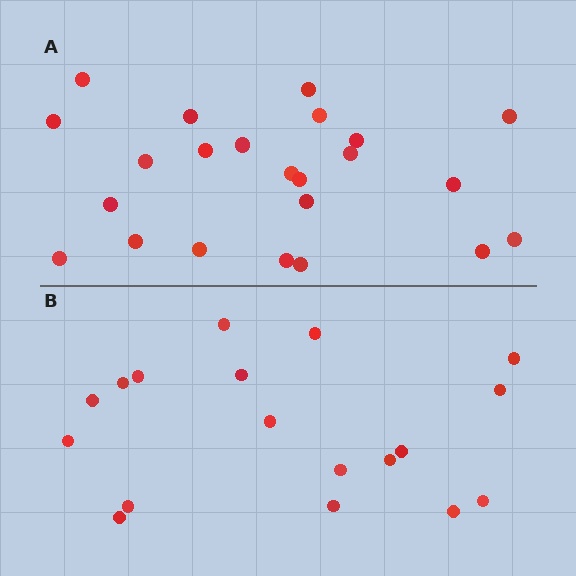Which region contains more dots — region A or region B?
Region A (the top region) has more dots.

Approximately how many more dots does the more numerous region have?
Region A has about 5 more dots than region B.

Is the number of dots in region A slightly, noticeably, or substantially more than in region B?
Region A has noticeably more, but not dramatically so. The ratio is roughly 1.3 to 1.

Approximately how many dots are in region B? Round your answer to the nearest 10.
About 20 dots. (The exact count is 18, which rounds to 20.)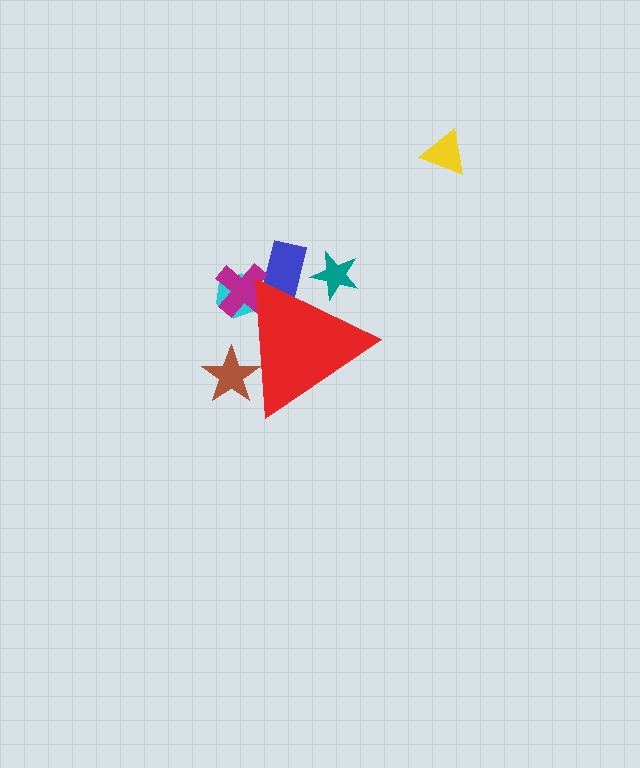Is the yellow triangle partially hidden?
No, the yellow triangle is fully visible.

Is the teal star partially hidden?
Yes, the teal star is partially hidden behind the red triangle.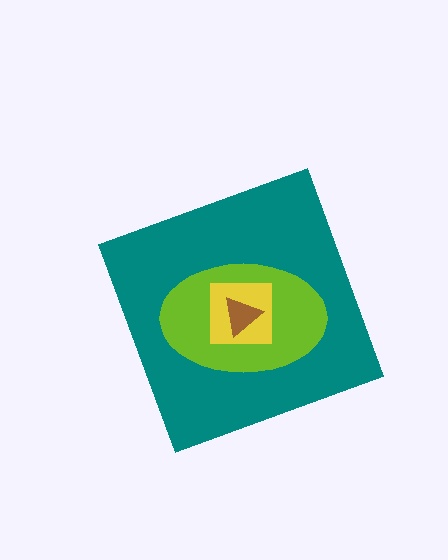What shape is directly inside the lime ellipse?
The yellow square.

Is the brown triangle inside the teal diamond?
Yes.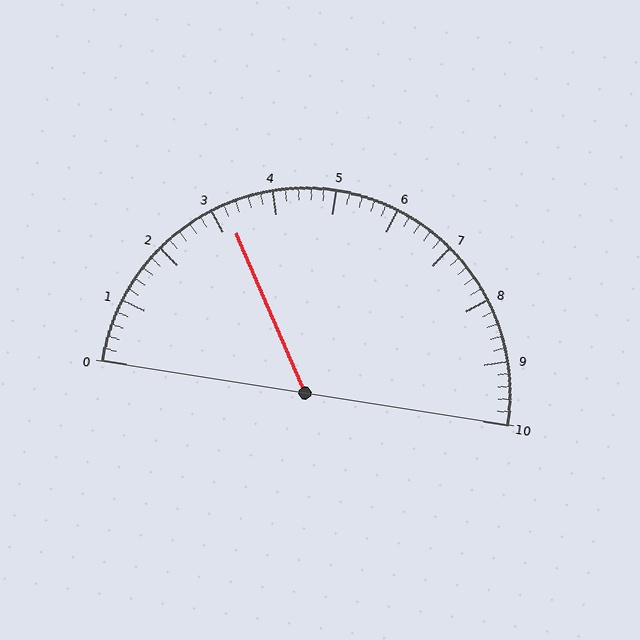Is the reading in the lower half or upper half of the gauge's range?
The reading is in the lower half of the range (0 to 10).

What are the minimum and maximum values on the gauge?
The gauge ranges from 0 to 10.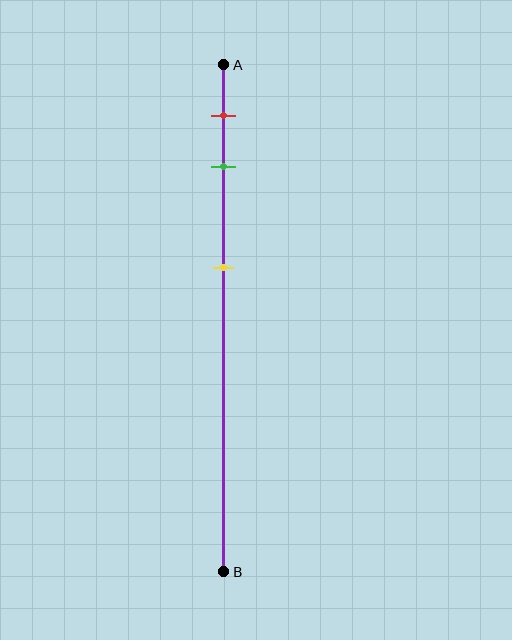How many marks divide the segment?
There are 3 marks dividing the segment.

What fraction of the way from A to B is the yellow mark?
The yellow mark is approximately 40% (0.4) of the way from A to B.